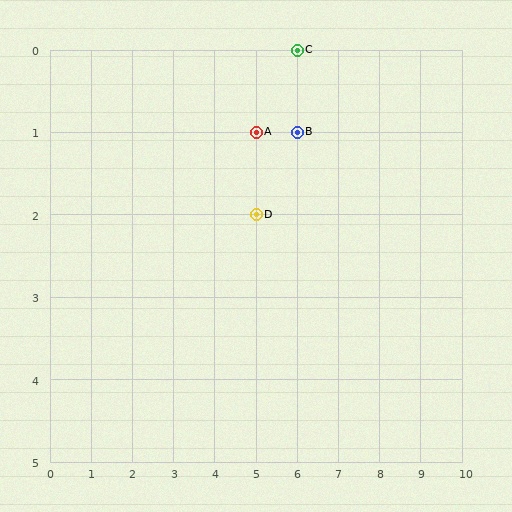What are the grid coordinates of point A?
Point A is at grid coordinates (5, 1).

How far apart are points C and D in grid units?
Points C and D are 1 column and 2 rows apart (about 2.2 grid units diagonally).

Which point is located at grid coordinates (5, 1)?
Point A is at (5, 1).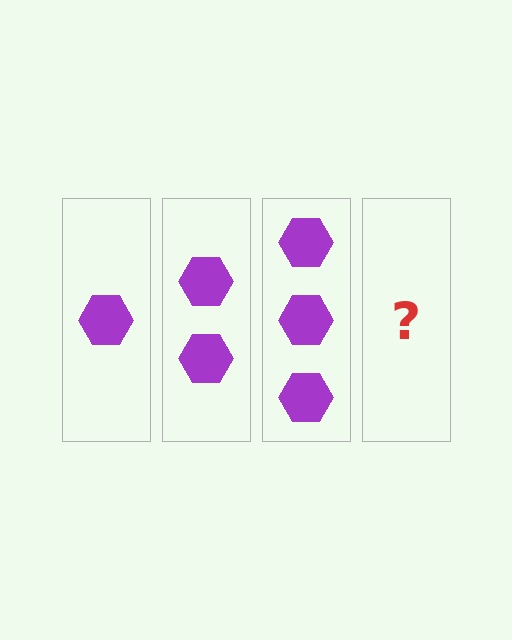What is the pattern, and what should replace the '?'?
The pattern is that each step adds one more hexagon. The '?' should be 4 hexagons.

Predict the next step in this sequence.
The next step is 4 hexagons.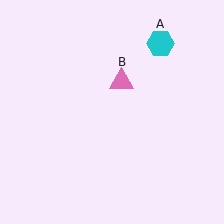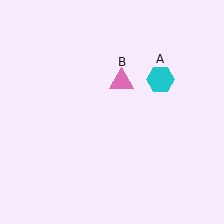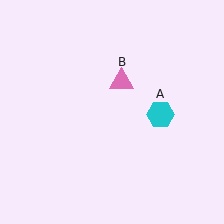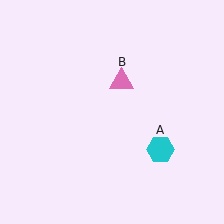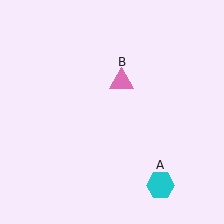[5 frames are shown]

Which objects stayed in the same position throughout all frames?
Pink triangle (object B) remained stationary.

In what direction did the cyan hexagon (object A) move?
The cyan hexagon (object A) moved down.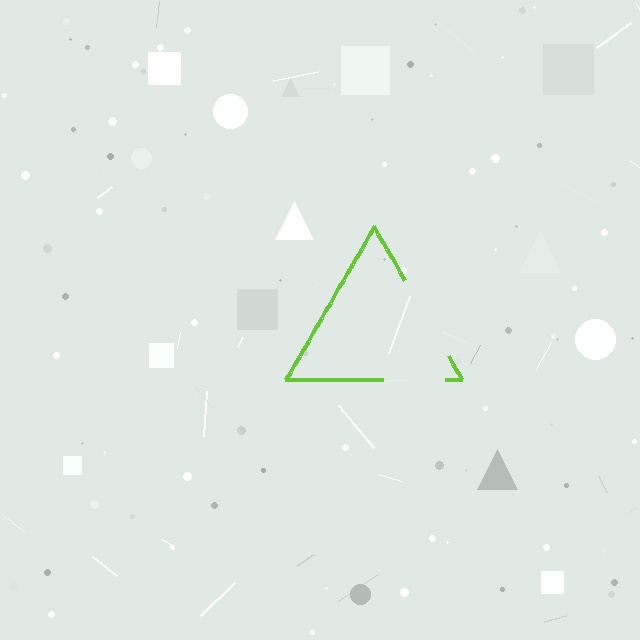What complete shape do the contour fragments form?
The contour fragments form a triangle.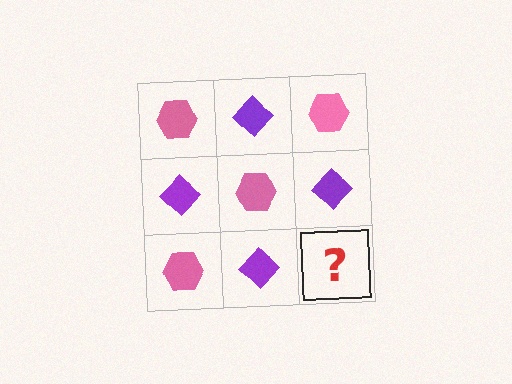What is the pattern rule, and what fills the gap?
The rule is that it alternates pink hexagon and purple diamond in a checkerboard pattern. The gap should be filled with a pink hexagon.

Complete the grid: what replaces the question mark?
The question mark should be replaced with a pink hexagon.